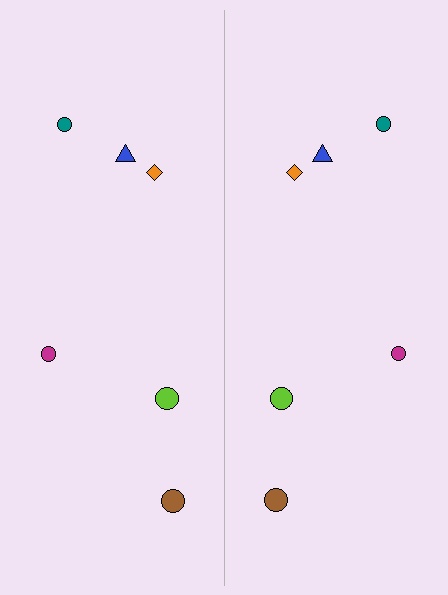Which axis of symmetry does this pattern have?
The pattern has a vertical axis of symmetry running through the center of the image.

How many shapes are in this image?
There are 12 shapes in this image.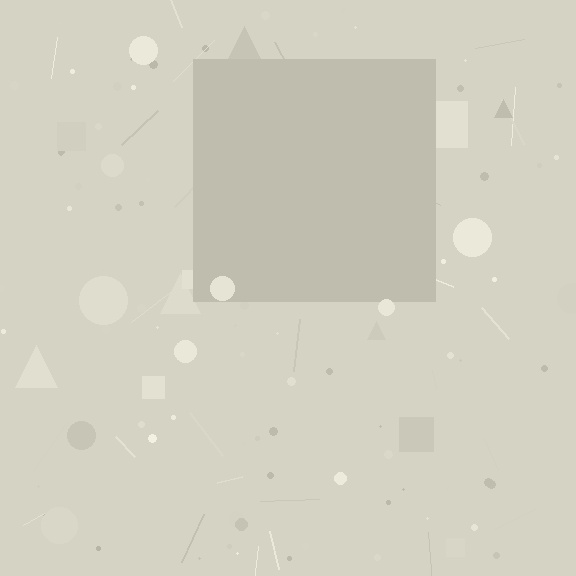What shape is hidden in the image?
A square is hidden in the image.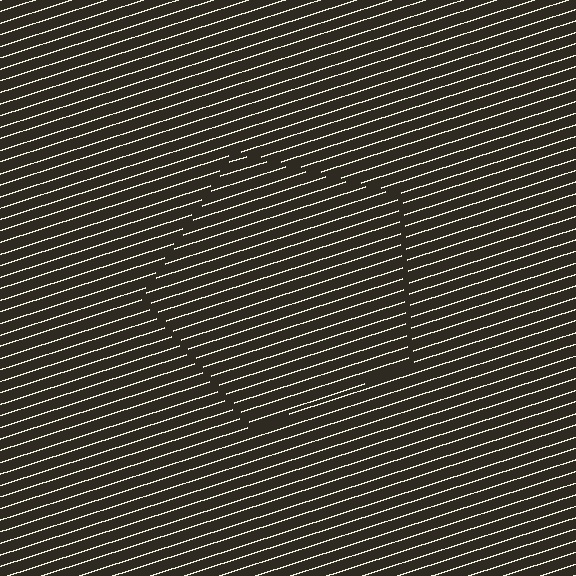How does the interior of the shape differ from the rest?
The interior of the shape contains the same grating, shifted by half a period — the contour is defined by the phase discontinuity where line-ends from the inner and outer gratings abut.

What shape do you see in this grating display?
An illusory pentagon. The interior of the shape contains the same grating, shifted by half a period — the contour is defined by the phase discontinuity where line-ends from the inner and outer gratings abut.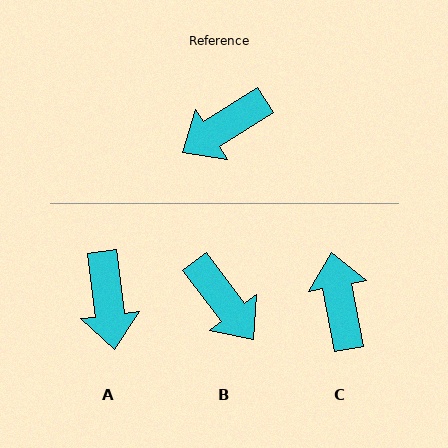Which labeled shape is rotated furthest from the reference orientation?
C, about 112 degrees away.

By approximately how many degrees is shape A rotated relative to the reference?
Approximately 65 degrees counter-clockwise.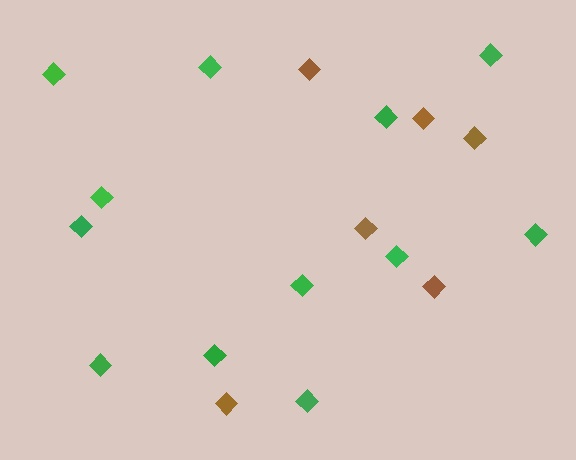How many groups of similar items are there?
There are 2 groups: one group of brown diamonds (6) and one group of green diamonds (12).